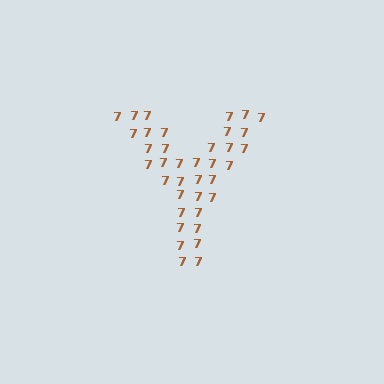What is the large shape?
The large shape is the letter Y.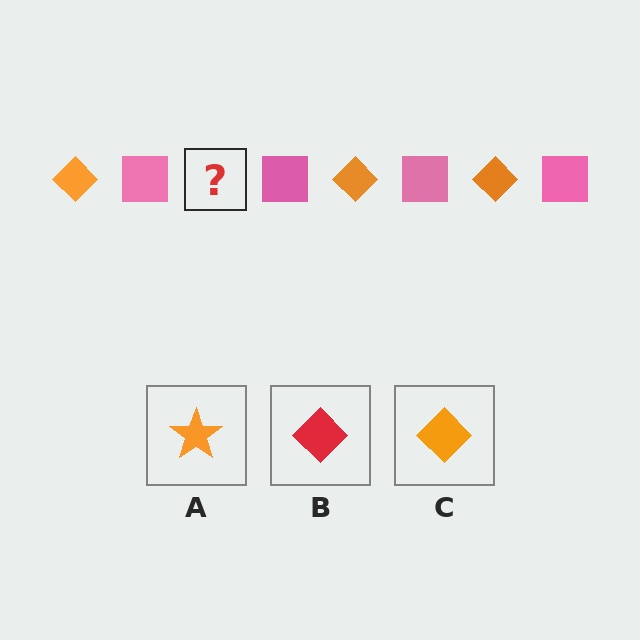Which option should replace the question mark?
Option C.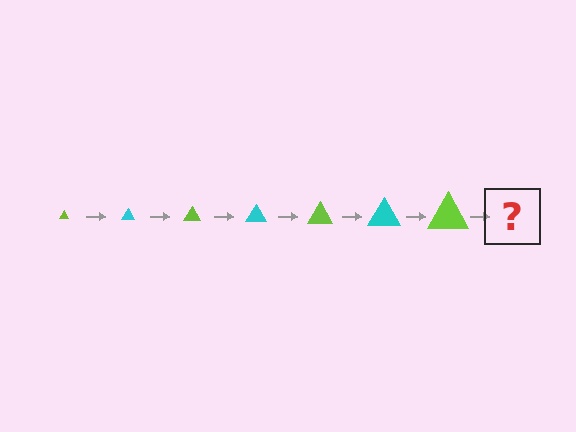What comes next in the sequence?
The next element should be a cyan triangle, larger than the previous one.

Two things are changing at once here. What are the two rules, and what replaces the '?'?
The two rules are that the triangle grows larger each step and the color cycles through lime and cyan. The '?' should be a cyan triangle, larger than the previous one.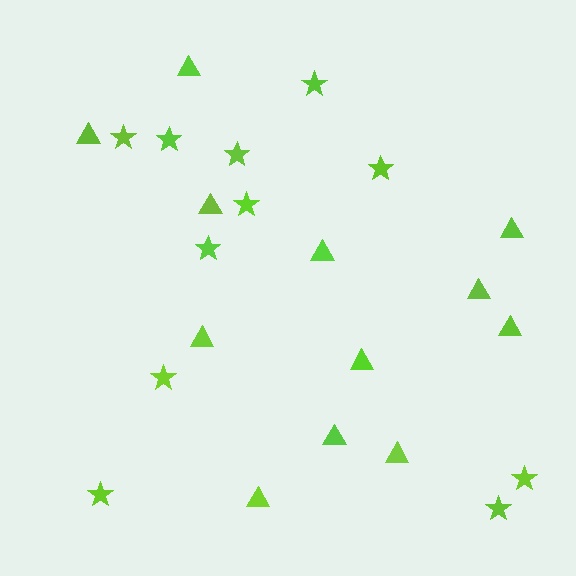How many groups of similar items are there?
There are 2 groups: one group of stars (11) and one group of triangles (12).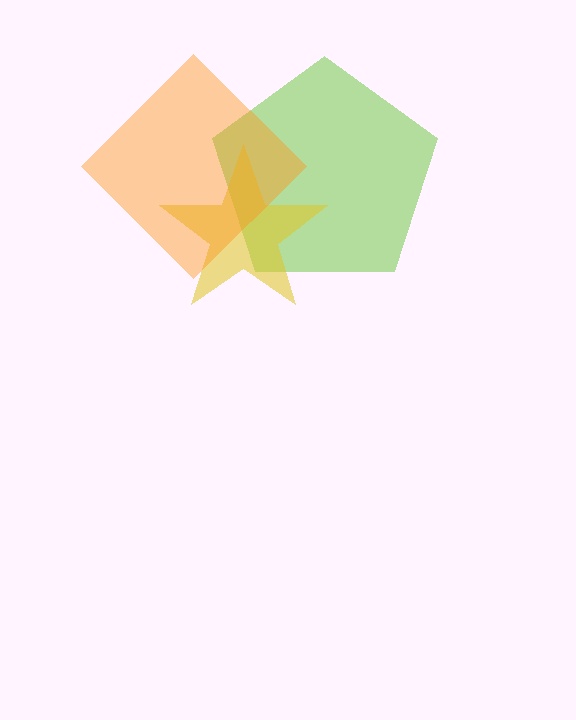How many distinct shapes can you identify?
There are 3 distinct shapes: a lime pentagon, a yellow star, an orange diamond.